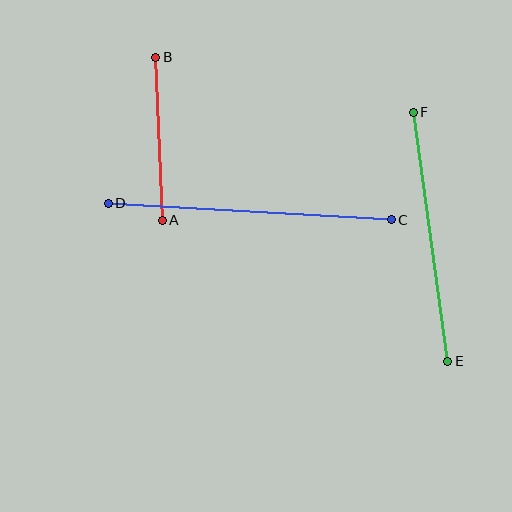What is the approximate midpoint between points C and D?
The midpoint is at approximately (250, 212) pixels.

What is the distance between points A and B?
The distance is approximately 163 pixels.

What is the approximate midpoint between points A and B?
The midpoint is at approximately (159, 139) pixels.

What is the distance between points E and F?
The distance is approximately 251 pixels.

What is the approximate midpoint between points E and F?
The midpoint is at approximately (430, 237) pixels.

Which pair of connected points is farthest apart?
Points C and D are farthest apart.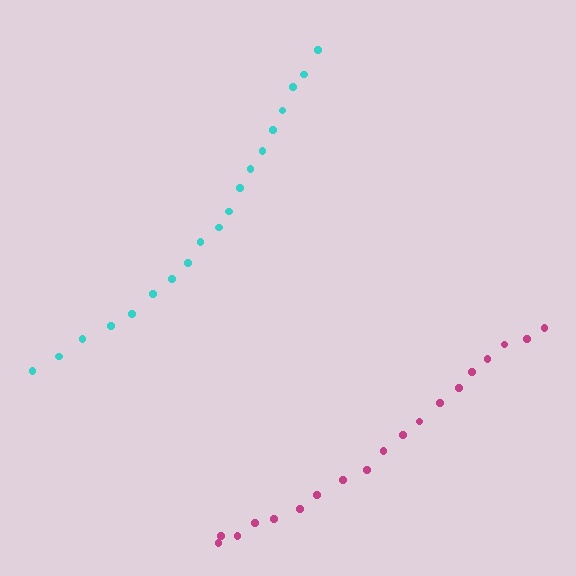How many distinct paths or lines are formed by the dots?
There are 2 distinct paths.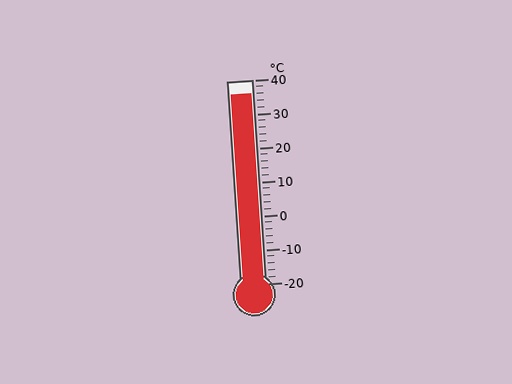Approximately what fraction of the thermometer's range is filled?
The thermometer is filled to approximately 95% of its range.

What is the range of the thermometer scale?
The thermometer scale ranges from -20°C to 40°C.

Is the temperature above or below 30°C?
The temperature is above 30°C.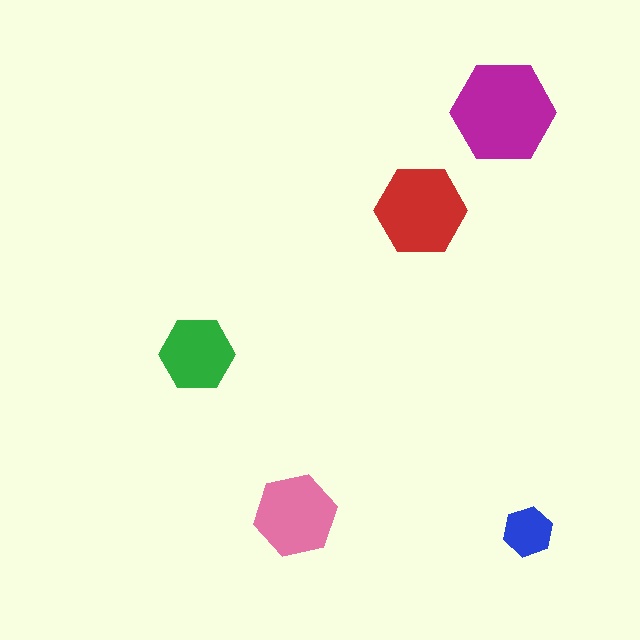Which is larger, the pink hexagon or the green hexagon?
The pink one.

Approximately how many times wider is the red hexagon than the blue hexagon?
About 2 times wider.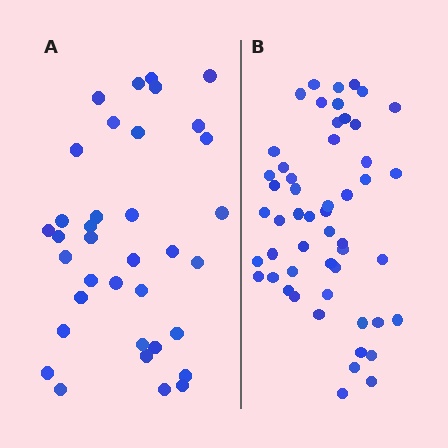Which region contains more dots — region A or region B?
Region B (the right region) has more dots.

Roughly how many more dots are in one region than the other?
Region B has approximately 15 more dots than region A.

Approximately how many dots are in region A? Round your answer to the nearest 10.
About 40 dots. (The exact count is 36, which rounds to 40.)